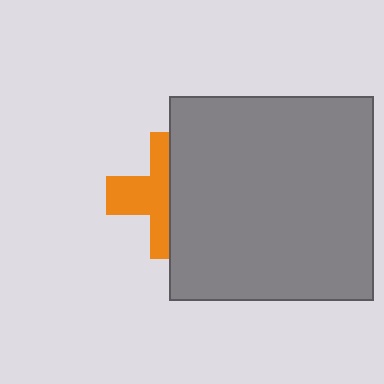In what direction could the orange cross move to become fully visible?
The orange cross could move left. That would shift it out from behind the gray square entirely.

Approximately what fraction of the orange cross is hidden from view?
Roughly 50% of the orange cross is hidden behind the gray square.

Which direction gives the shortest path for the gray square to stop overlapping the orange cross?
Moving right gives the shortest separation.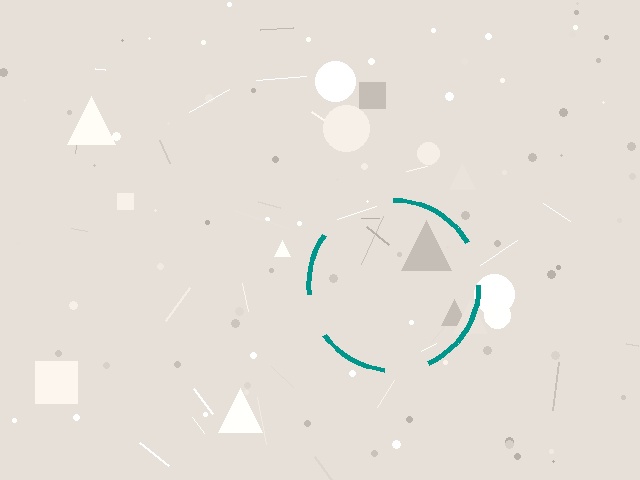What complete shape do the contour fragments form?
The contour fragments form a circle.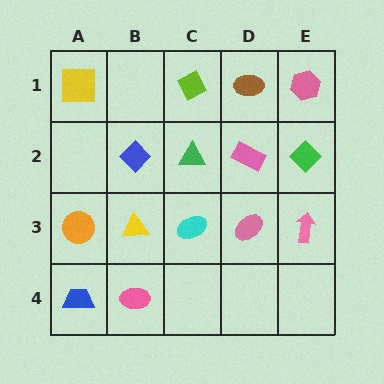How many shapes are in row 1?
4 shapes.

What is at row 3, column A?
An orange circle.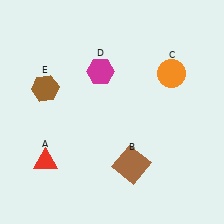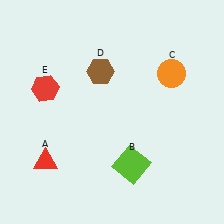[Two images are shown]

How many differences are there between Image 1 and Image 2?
There are 3 differences between the two images.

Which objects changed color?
B changed from brown to lime. D changed from magenta to brown. E changed from brown to red.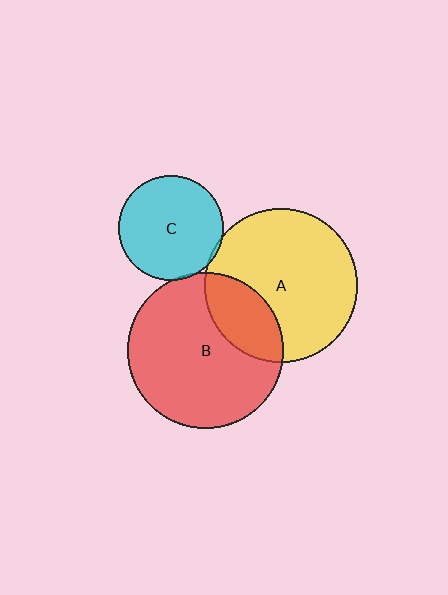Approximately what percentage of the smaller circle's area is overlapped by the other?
Approximately 25%.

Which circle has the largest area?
Circle B (red).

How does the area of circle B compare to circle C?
Approximately 2.2 times.